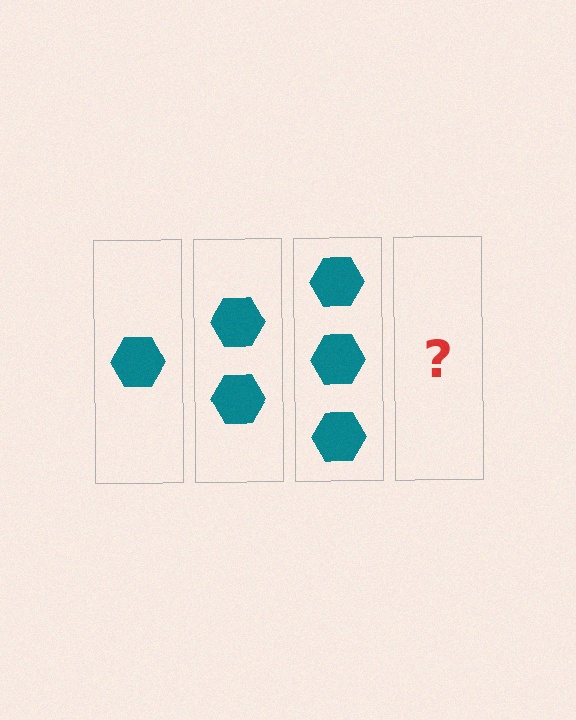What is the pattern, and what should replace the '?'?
The pattern is that each step adds one more hexagon. The '?' should be 4 hexagons.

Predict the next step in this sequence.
The next step is 4 hexagons.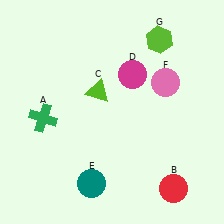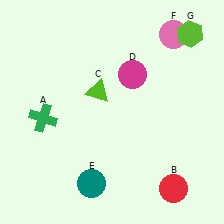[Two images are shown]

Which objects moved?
The objects that moved are: the pink circle (F), the lime hexagon (G).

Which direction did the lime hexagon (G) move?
The lime hexagon (G) moved right.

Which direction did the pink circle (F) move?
The pink circle (F) moved up.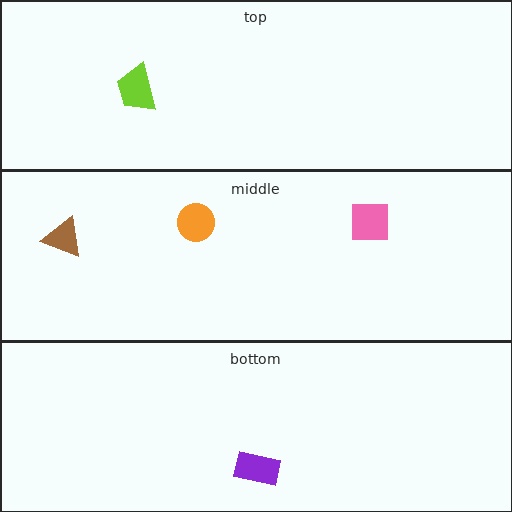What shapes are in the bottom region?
The purple rectangle.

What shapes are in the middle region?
The brown triangle, the pink square, the orange circle.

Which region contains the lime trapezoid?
The top region.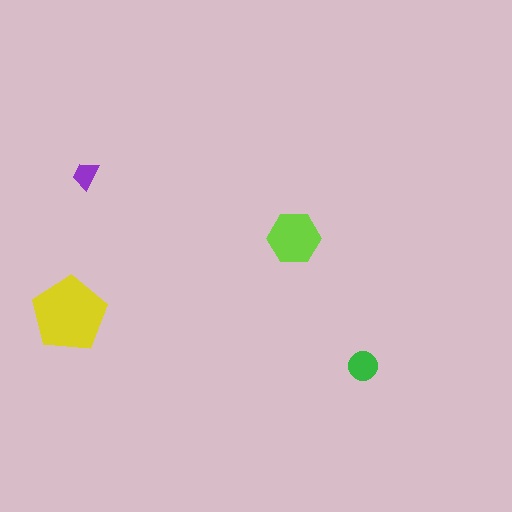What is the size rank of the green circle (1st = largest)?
3rd.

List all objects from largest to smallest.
The yellow pentagon, the lime hexagon, the green circle, the purple trapezoid.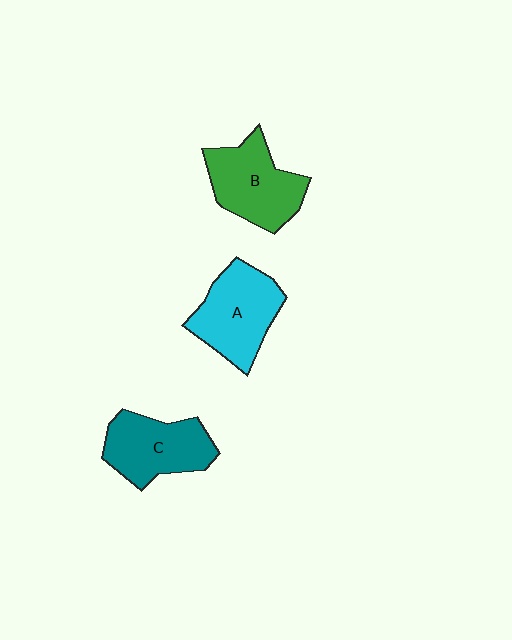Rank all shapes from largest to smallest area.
From largest to smallest: A (cyan), B (green), C (teal).